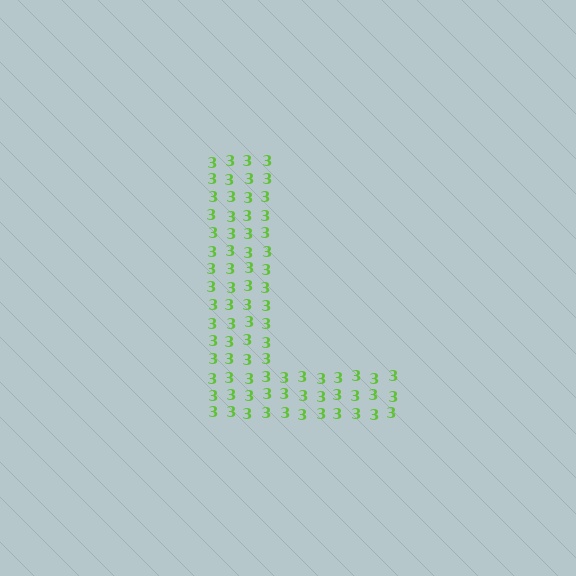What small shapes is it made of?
It is made of small digit 3's.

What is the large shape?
The large shape is the letter L.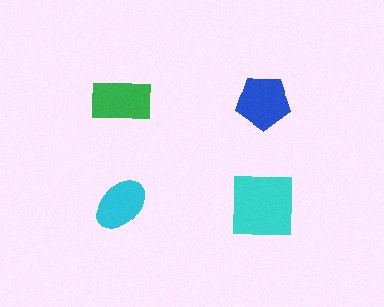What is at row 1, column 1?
A green rectangle.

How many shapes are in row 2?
2 shapes.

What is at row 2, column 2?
A cyan square.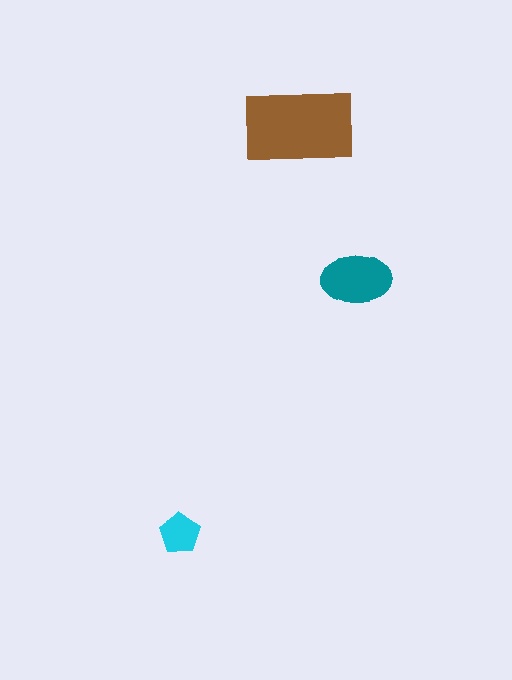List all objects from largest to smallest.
The brown rectangle, the teal ellipse, the cyan pentagon.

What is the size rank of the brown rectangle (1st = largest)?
1st.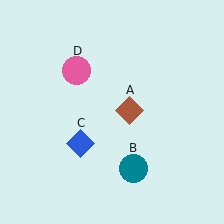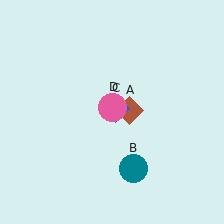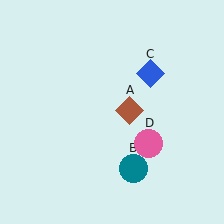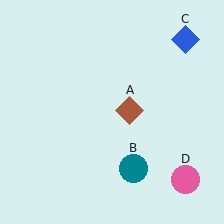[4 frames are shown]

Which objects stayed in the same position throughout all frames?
Brown diamond (object A) and teal circle (object B) remained stationary.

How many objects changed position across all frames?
2 objects changed position: blue diamond (object C), pink circle (object D).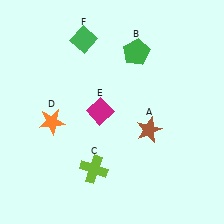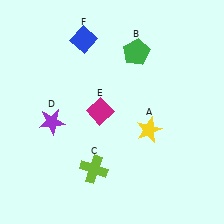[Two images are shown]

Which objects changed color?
A changed from brown to yellow. D changed from orange to purple. F changed from green to blue.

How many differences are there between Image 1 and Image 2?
There are 3 differences between the two images.